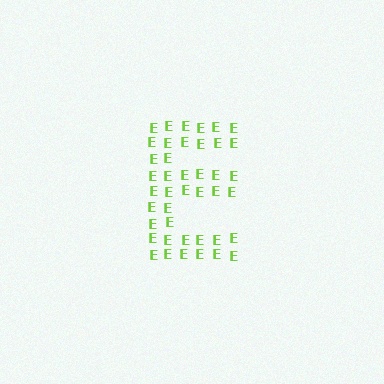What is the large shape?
The large shape is the letter E.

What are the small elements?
The small elements are letter E's.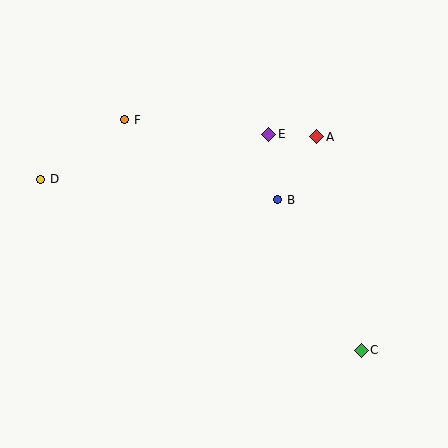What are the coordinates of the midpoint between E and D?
The midpoint between E and D is at (155, 157).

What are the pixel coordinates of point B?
Point B is at (278, 200).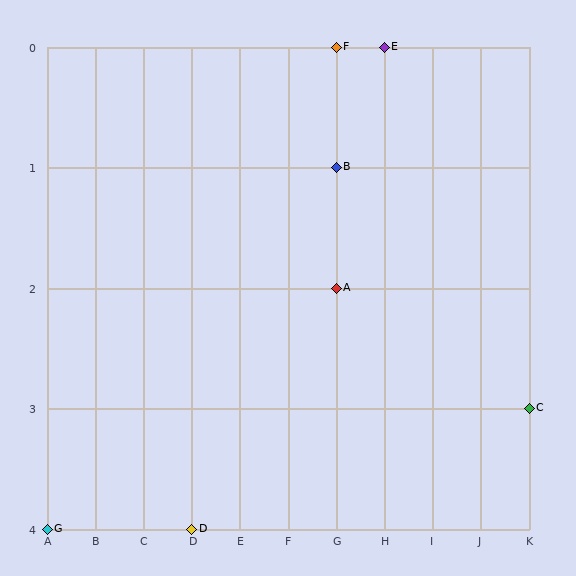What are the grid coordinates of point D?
Point D is at grid coordinates (D, 4).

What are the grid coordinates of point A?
Point A is at grid coordinates (G, 2).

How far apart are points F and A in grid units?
Points F and A are 2 rows apart.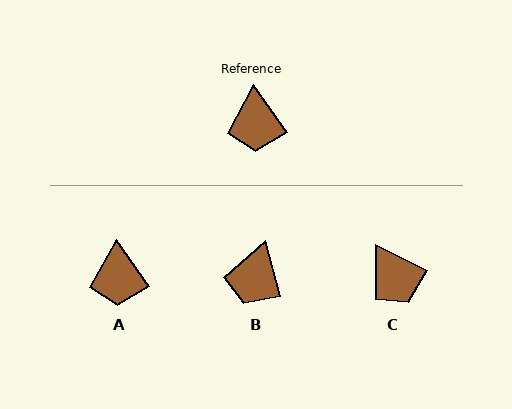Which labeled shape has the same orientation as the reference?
A.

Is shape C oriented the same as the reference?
No, it is off by about 28 degrees.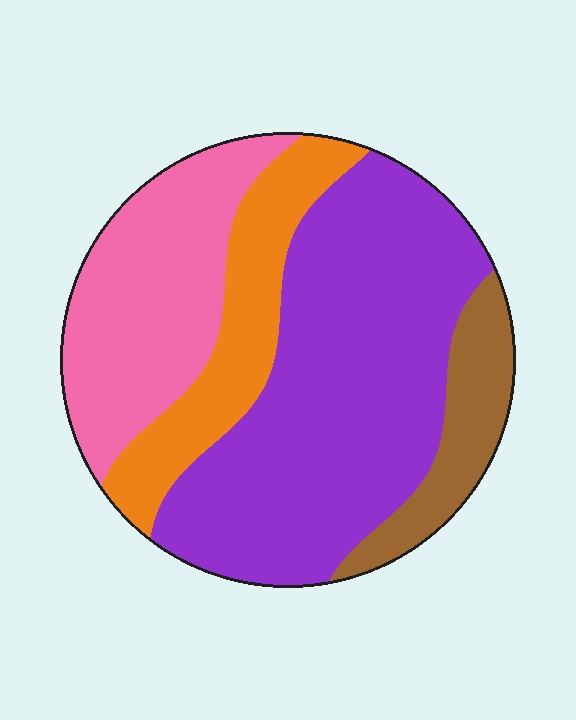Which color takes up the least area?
Brown, at roughly 10%.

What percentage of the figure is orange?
Orange covers about 15% of the figure.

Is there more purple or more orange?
Purple.